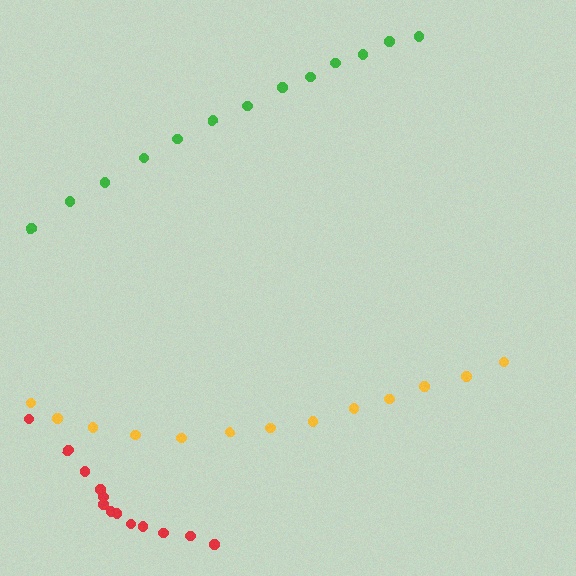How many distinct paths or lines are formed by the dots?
There are 3 distinct paths.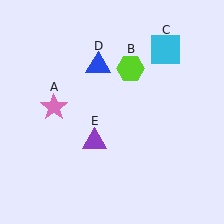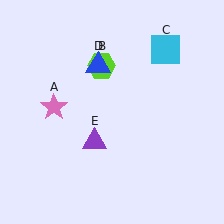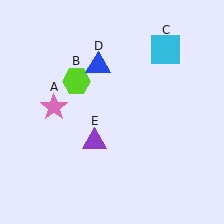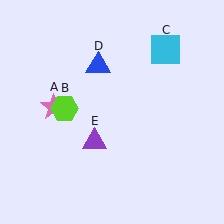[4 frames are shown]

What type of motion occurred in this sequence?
The lime hexagon (object B) rotated counterclockwise around the center of the scene.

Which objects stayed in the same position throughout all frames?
Pink star (object A) and cyan square (object C) and blue triangle (object D) and purple triangle (object E) remained stationary.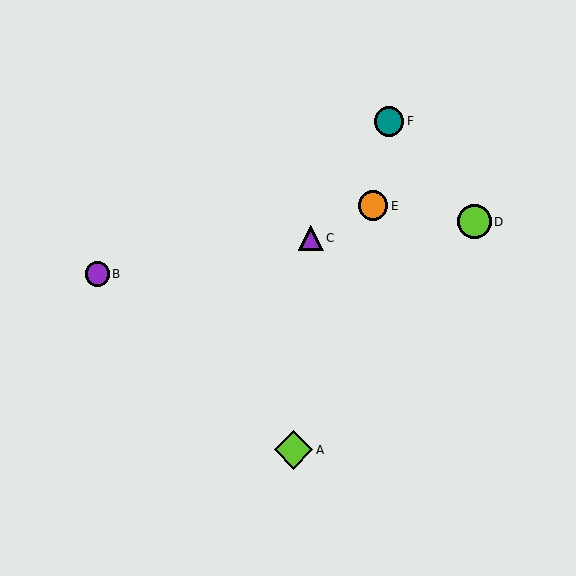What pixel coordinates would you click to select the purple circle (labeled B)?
Click at (97, 274) to select the purple circle B.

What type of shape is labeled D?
Shape D is a lime circle.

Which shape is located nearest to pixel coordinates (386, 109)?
The teal circle (labeled F) at (389, 121) is nearest to that location.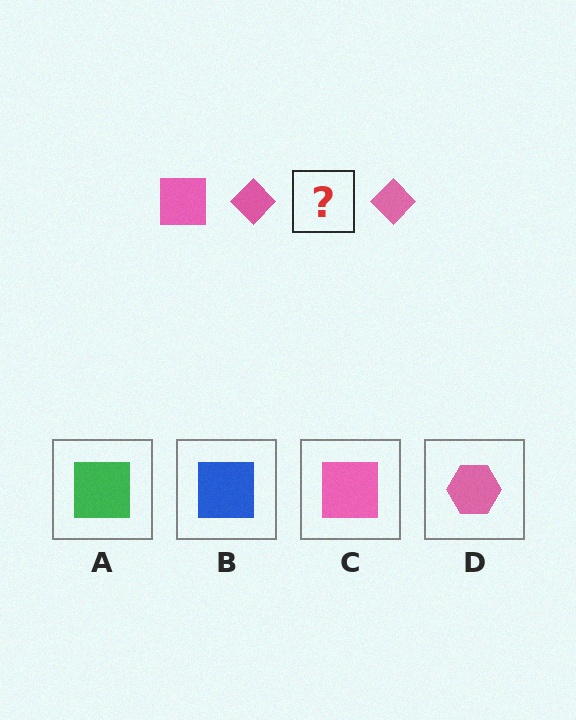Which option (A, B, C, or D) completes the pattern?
C.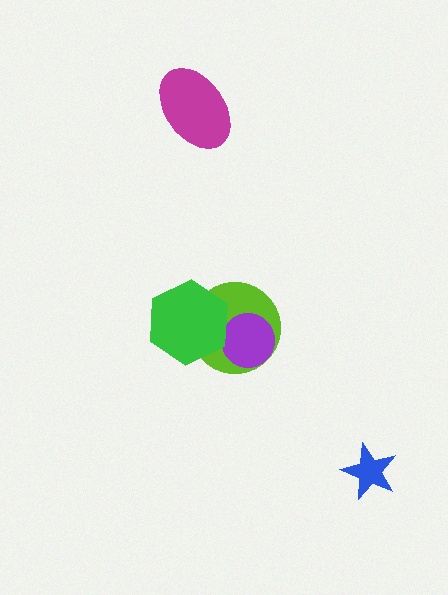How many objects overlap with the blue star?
0 objects overlap with the blue star.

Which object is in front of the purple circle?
The green hexagon is in front of the purple circle.